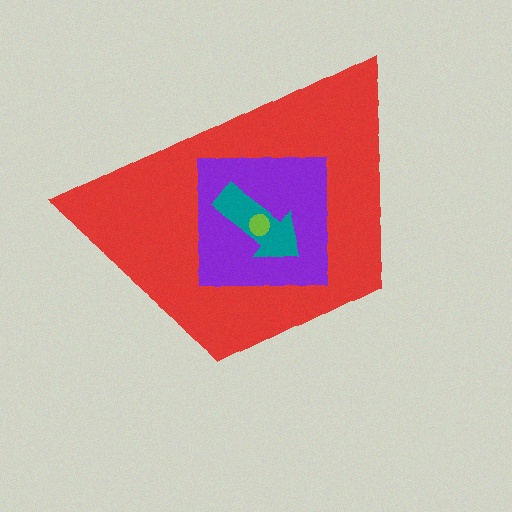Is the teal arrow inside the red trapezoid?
Yes.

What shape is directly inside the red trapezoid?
The purple square.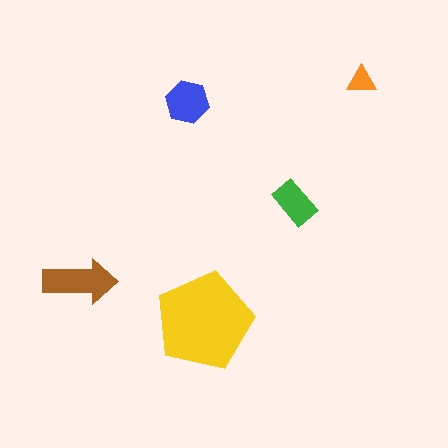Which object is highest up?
The orange triangle is topmost.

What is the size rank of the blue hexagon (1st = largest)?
3rd.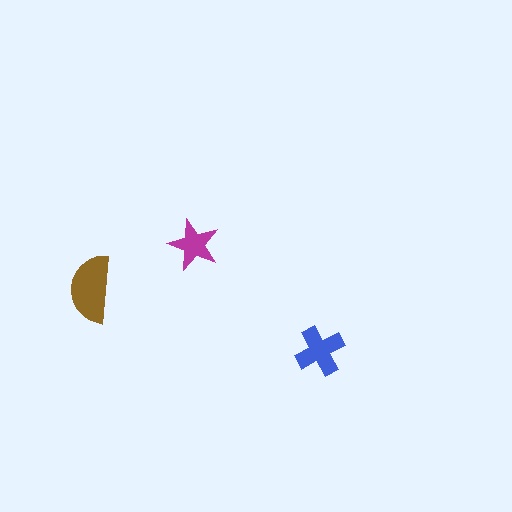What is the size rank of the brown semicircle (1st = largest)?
1st.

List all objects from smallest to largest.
The magenta star, the blue cross, the brown semicircle.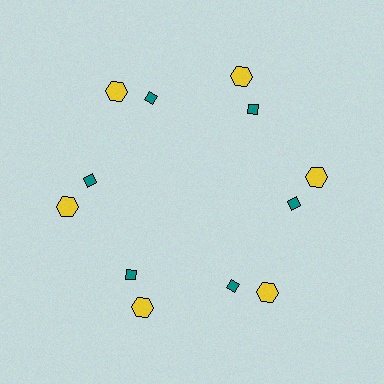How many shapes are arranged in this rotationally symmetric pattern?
There are 12 shapes, arranged in 6 groups of 2.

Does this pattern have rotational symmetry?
Yes, this pattern has 6-fold rotational symmetry. It looks the same after rotating 60 degrees around the center.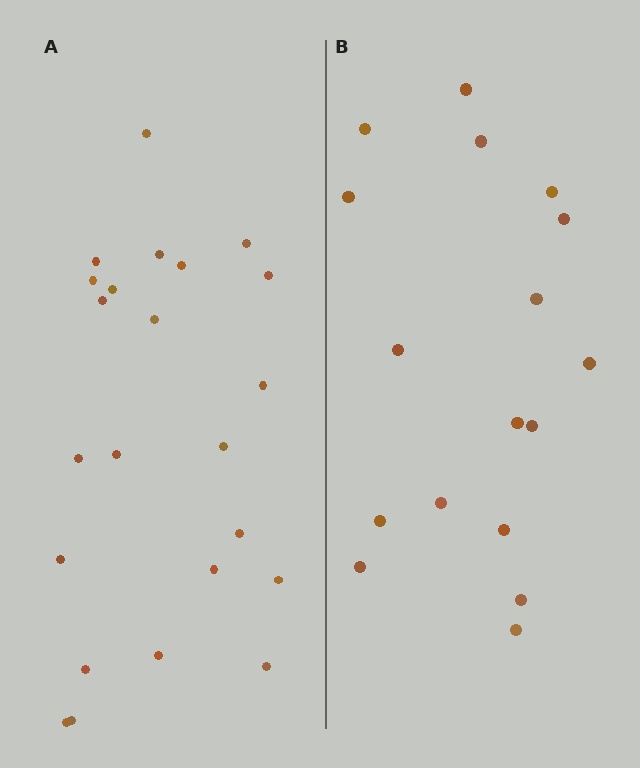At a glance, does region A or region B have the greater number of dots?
Region A (the left region) has more dots.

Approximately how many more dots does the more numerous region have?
Region A has about 6 more dots than region B.